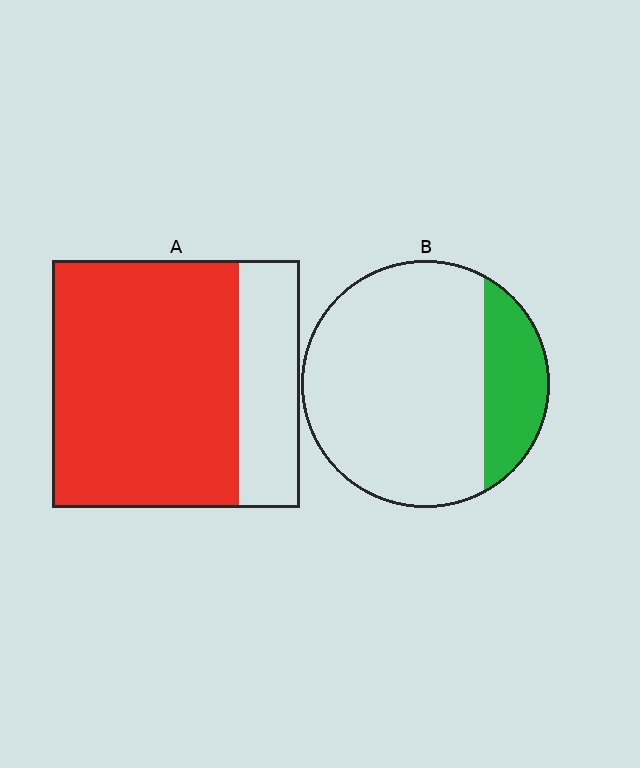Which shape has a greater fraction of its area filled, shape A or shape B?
Shape A.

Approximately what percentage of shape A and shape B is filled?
A is approximately 75% and B is approximately 20%.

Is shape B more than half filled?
No.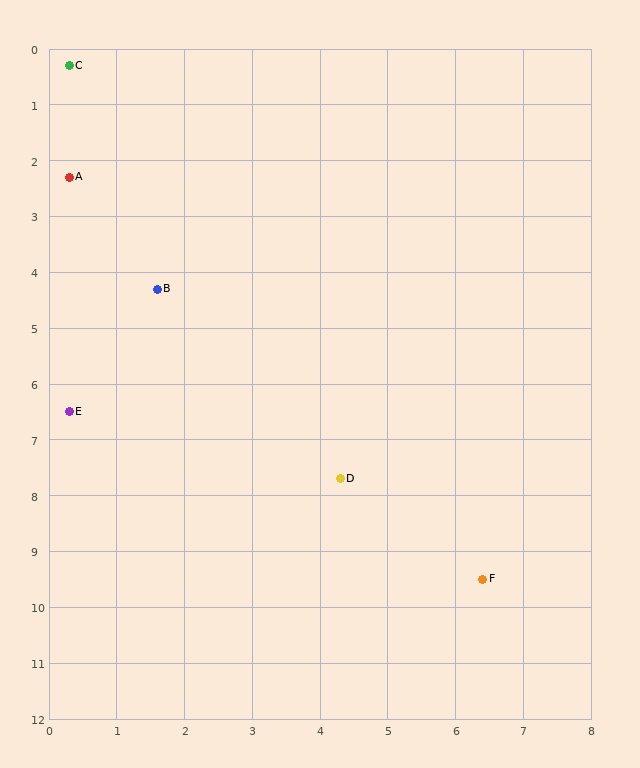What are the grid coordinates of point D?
Point D is at approximately (4.3, 7.7).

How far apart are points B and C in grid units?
Points B and C are about 4.2 grid units apart.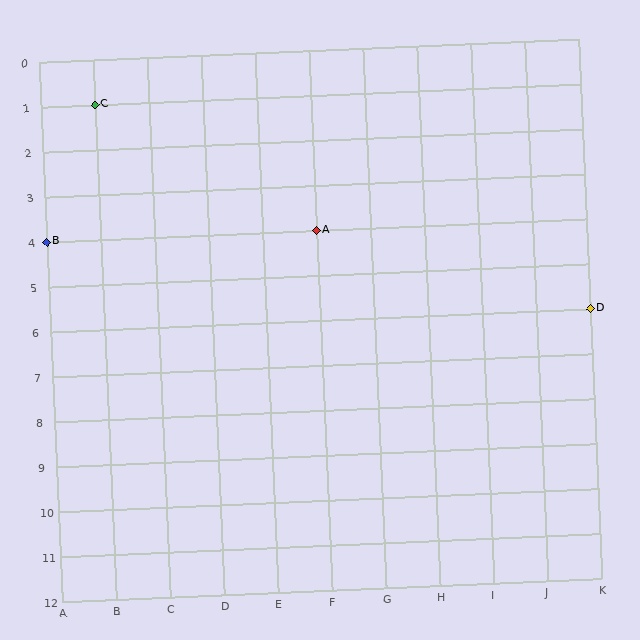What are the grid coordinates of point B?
Point B is at grid coordinates (A, 4).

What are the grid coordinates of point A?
Point A is at grid coordinates (F, 4).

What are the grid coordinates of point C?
Point C is at grid coordinates (B, 1).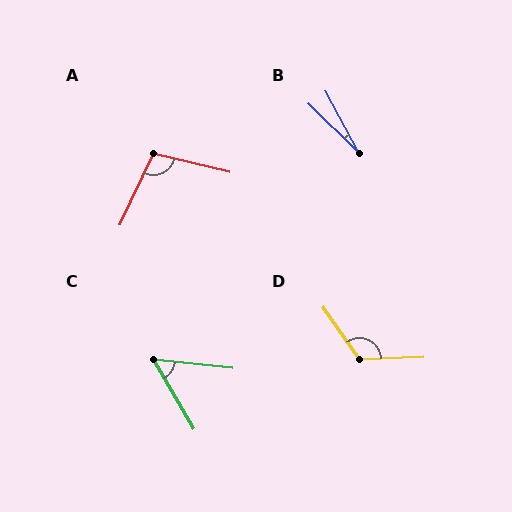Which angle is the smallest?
B, at approximately 17 degrees.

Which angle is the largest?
D, at approximately 122 degrees.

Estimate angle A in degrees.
Approximately 102 degrees.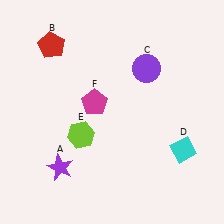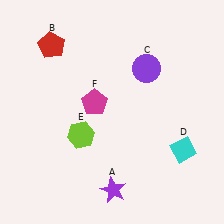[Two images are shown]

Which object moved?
The purple star (A) moved right.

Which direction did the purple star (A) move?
The purple star (A) moved right.